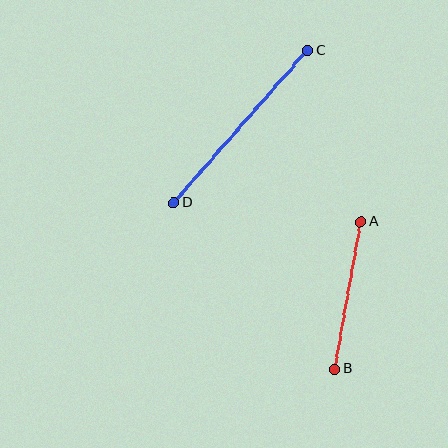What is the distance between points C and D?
The distance is approximately 203 pixels.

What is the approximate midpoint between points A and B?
The midpoint is at approximately (348, 295) pixels.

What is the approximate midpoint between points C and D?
The midpoint is at approximately (240, 127) pixels.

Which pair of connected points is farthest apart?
Points C and D are farthest apart.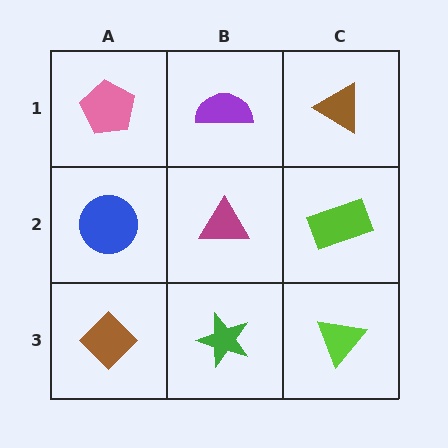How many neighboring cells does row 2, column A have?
3.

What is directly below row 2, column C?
A lime triangle.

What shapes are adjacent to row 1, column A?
A blue circle (row 2, column A), a purple semicircle (row 1, column B).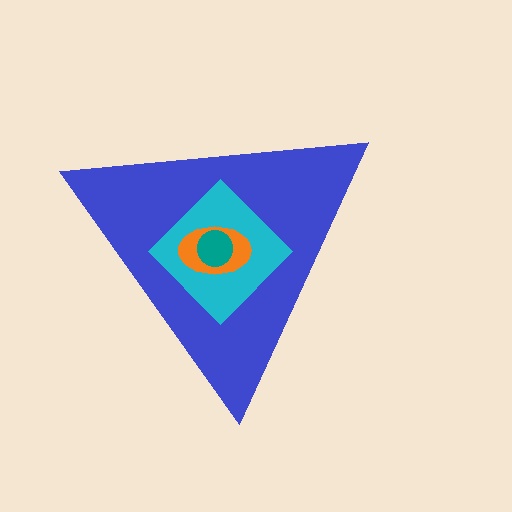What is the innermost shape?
The teal circle.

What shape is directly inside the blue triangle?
The cyan diamond.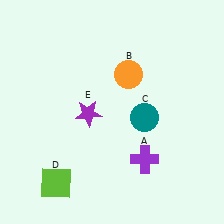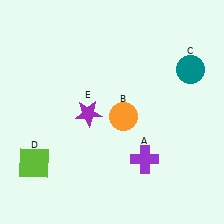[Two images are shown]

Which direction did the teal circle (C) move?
The teal circle (C) moved up.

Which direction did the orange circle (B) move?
The orange circle (B) moved down.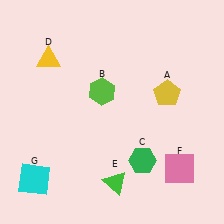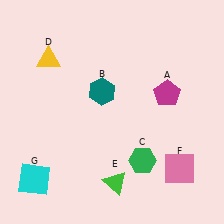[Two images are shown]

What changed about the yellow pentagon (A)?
In Image 1, A is yellow. In Image 2, it changed to magenta.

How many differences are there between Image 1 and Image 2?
There are 2 differences between the two images.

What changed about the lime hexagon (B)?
In Image 1, B is lime. In Image 2, it changed to teal.